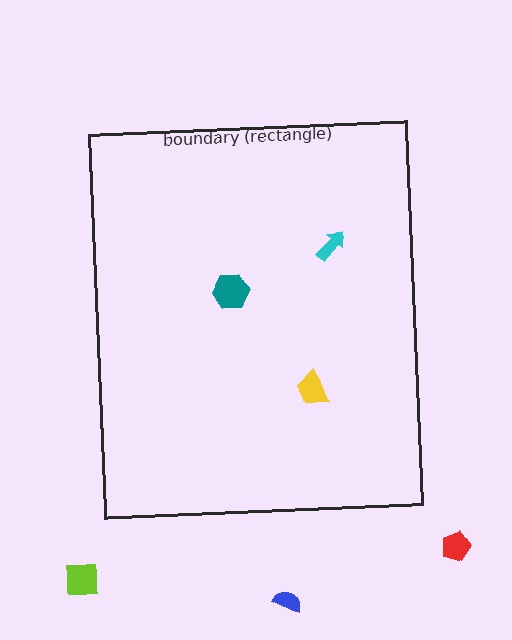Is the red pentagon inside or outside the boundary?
Outside.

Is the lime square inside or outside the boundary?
Outside.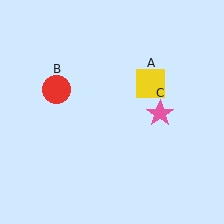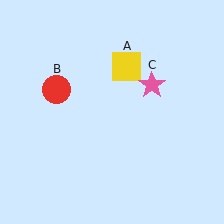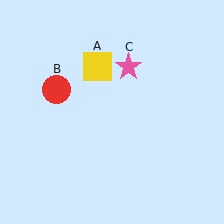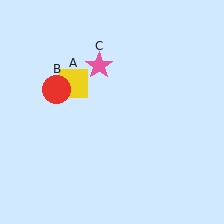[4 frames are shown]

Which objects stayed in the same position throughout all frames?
Red circle (object B) remained stationary.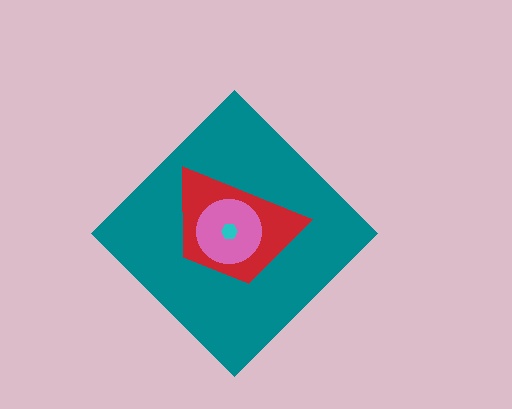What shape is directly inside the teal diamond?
The red trapezoid.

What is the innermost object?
The cyan hexagon.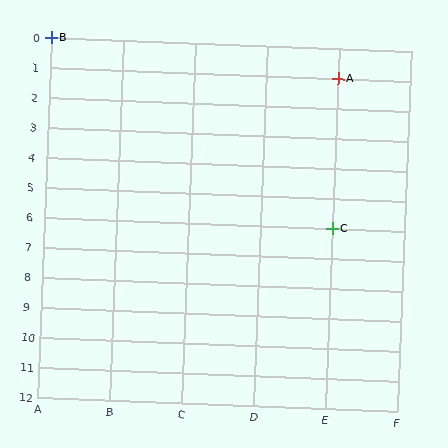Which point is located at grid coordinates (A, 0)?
Point B is at (A, 0).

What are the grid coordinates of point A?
Point A is at grid coordinates (E, 1).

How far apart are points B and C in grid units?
Points B and C are 4 columns and 6 rows apart (about 7.2 grid units diagonally).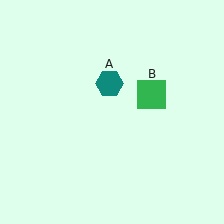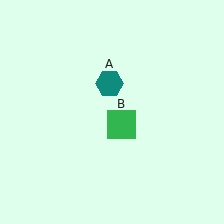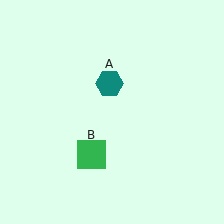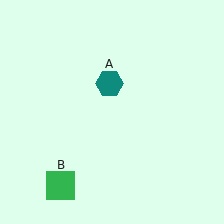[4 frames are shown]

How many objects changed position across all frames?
1 object changed position: green square (object B).